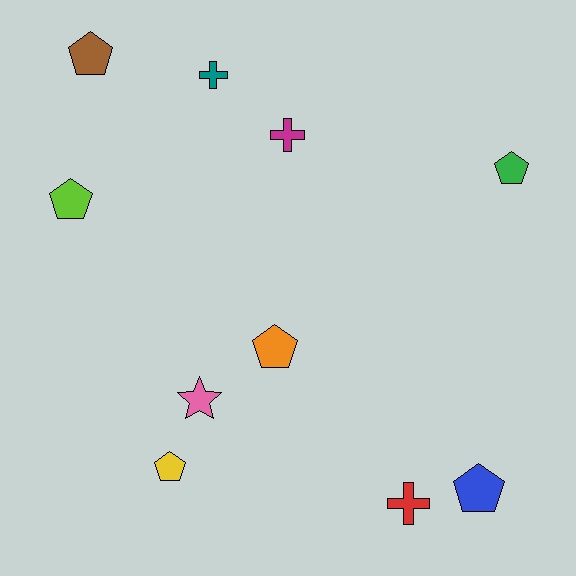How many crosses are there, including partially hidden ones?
There are 3 crosses.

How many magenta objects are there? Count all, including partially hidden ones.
There is 1 magenta object.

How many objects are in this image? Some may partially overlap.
There are 10 objects.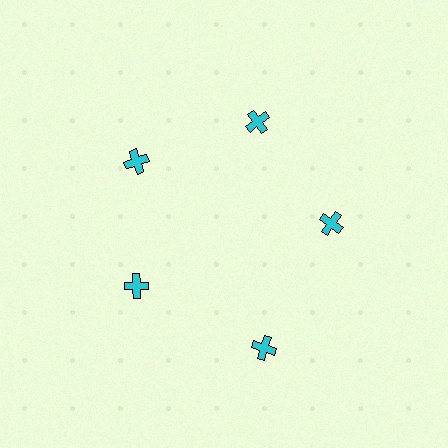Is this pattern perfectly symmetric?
No. The 5 cyan crosses are arranged in a ring, but one element near the 5 o'clock position is pushed outward from the center, breaking the 5-fold rotational symmetry.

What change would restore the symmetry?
The symmetry would be restored by moving it inward, back onto the ring so that all 5 crosses sit at equal angles and equal distance from the center.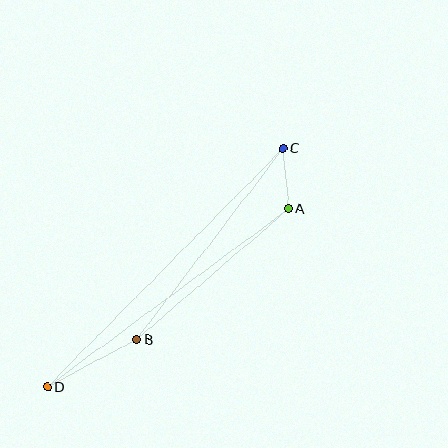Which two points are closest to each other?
Points A and C are closest to each other.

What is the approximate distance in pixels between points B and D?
The distance between B and D is approximately 101 pixels.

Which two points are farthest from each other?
Points C and D are farthest from each other.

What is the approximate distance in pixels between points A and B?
The distance between A and B is approximately 201 pixels.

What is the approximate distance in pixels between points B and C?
The distance between B and C is approximately 241 pixels.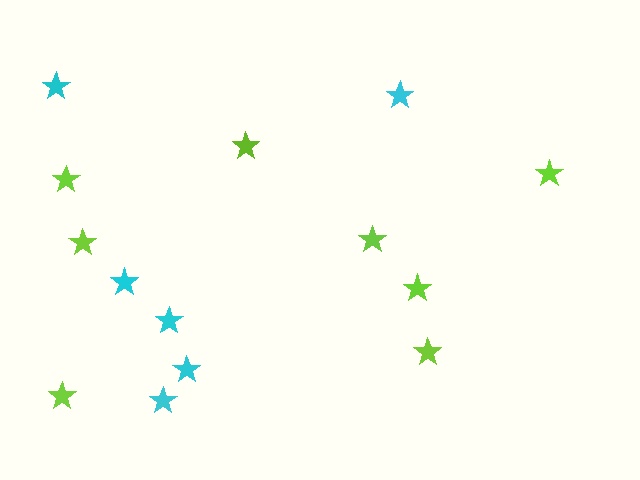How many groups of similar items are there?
There are 2 groups: one group of lime stars (8) and one group of cyan stars (6).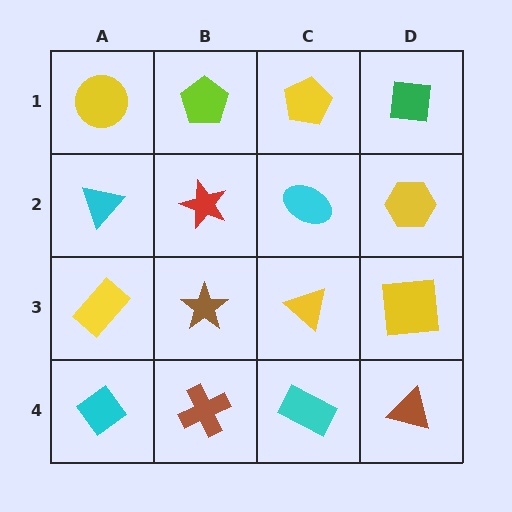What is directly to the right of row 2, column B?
A cyan ellipse.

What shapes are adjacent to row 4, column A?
A yellow rectangle (row 3, column A), a brown cross (row 4, column B).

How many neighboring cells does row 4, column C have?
3.